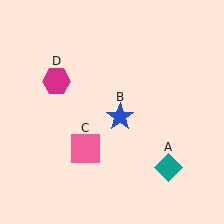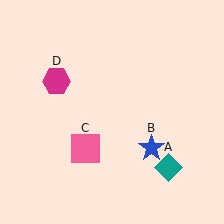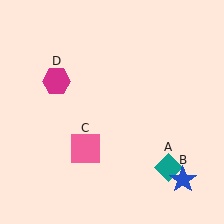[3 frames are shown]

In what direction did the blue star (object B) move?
The blue star (object B) moved down and to the right.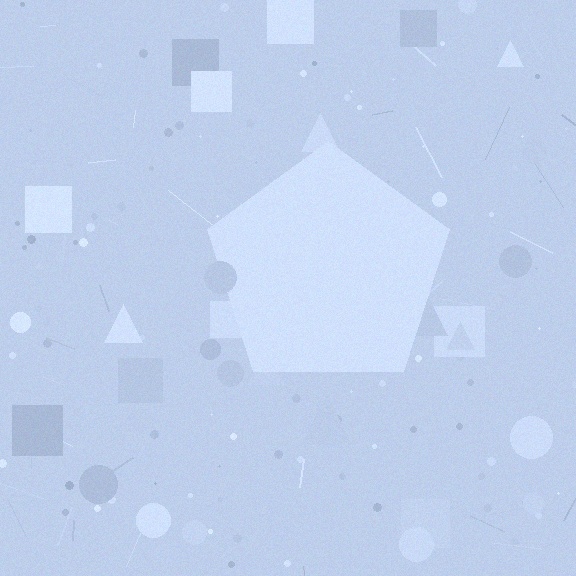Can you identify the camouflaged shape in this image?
The camouflaged shape is a pentagon.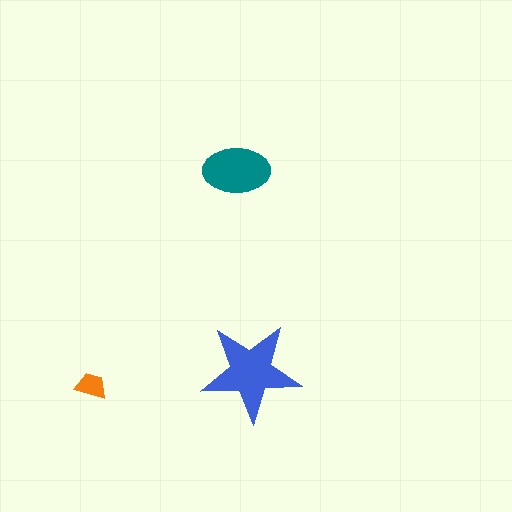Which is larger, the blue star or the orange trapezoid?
The blue star.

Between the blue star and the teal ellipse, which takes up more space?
The blue star.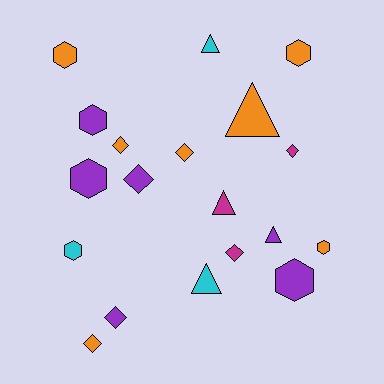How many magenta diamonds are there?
There are 2 magenta diamonds.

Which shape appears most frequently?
Hexagon, with 7 objects.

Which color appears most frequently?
Orange, with 7 objects.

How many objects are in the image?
There are 19 objects.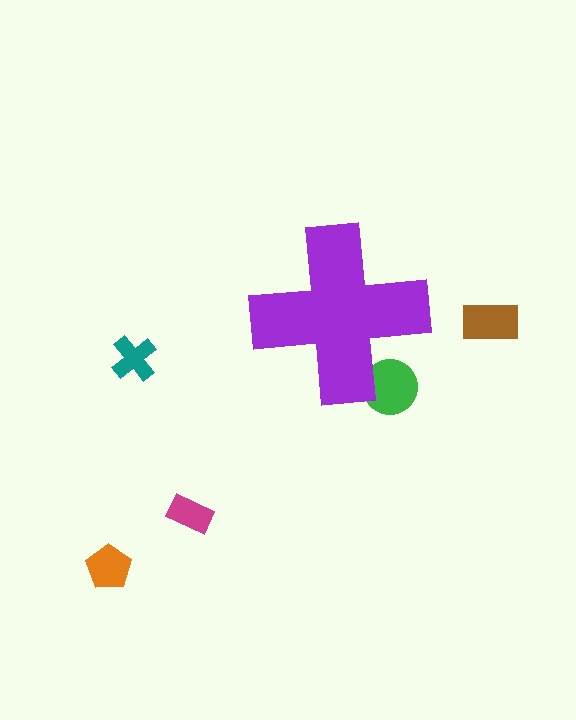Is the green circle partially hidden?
Yes, the green circle is partially hidden behind the purple cross.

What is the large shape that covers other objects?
A purple cross.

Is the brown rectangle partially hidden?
No, the brown rectangle is fully visible.